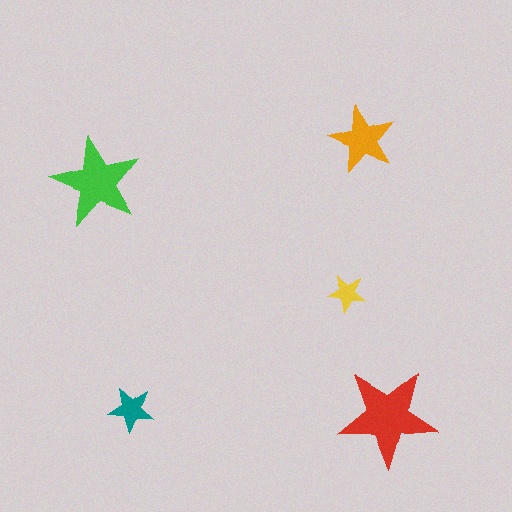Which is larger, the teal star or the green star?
The green one.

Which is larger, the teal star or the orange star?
The orange one.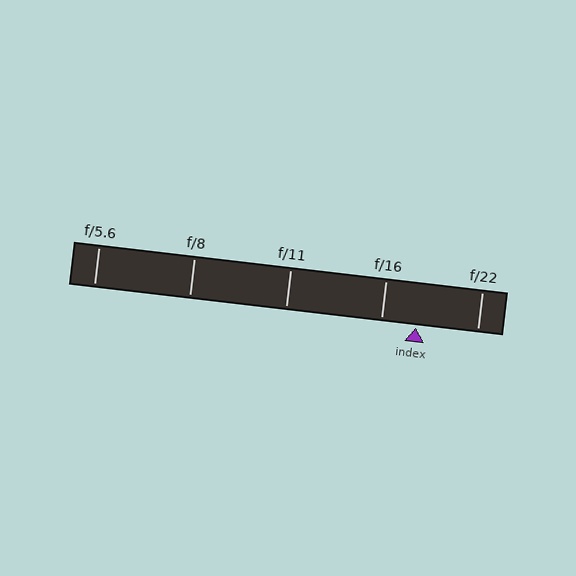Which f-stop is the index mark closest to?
The index mark is closest to f/16.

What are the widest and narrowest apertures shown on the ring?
The widest aperture shown is f/5.6 and the narrowest is f/22.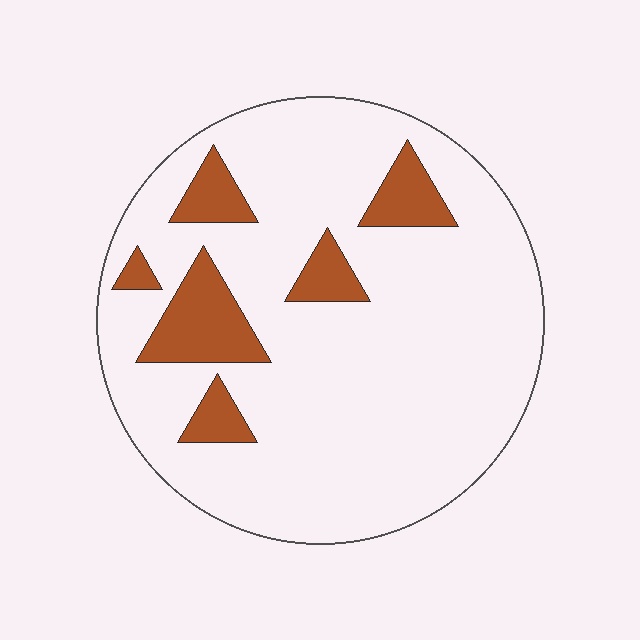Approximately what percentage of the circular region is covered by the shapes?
Approximately 15%.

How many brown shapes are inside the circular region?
6.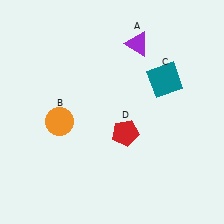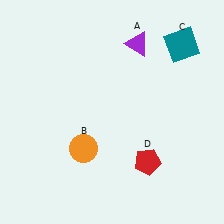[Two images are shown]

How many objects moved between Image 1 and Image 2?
3 objects moved between the two images.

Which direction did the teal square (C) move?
The teal square (C) moved up.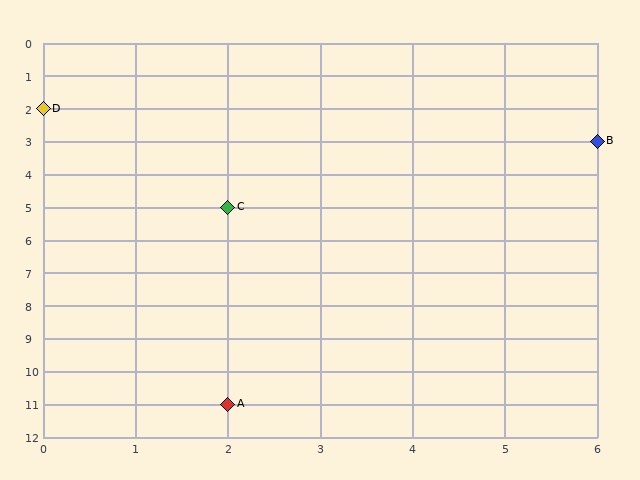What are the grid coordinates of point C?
Point C is at grid coordinates (2, 5).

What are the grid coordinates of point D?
Point D is at grid coordinates (0, 2).